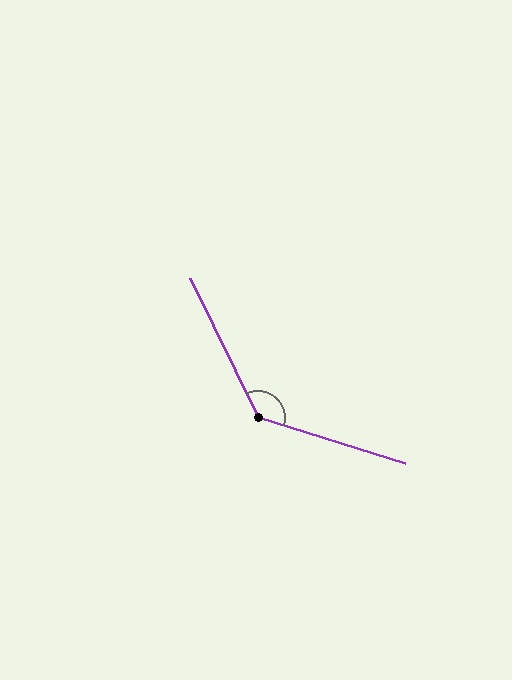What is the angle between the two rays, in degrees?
Approximately 133 degrees.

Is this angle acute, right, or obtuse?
It is obtuse.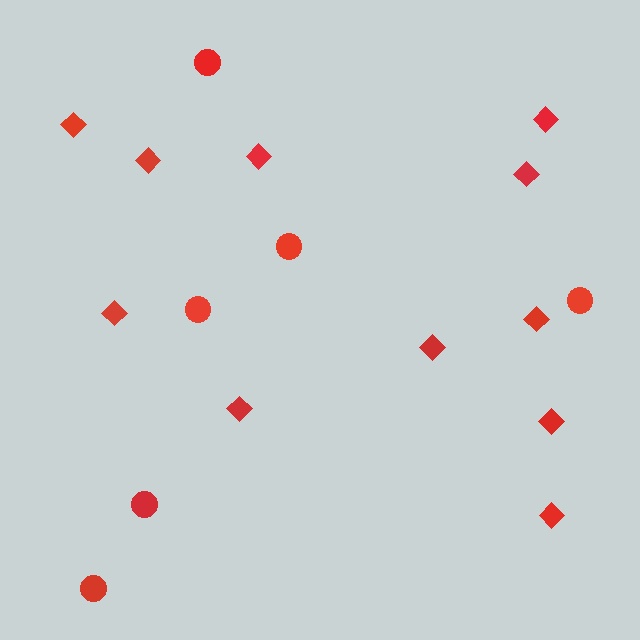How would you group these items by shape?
There are 2 groups: one group of diamonds (11) and one group of circles (6).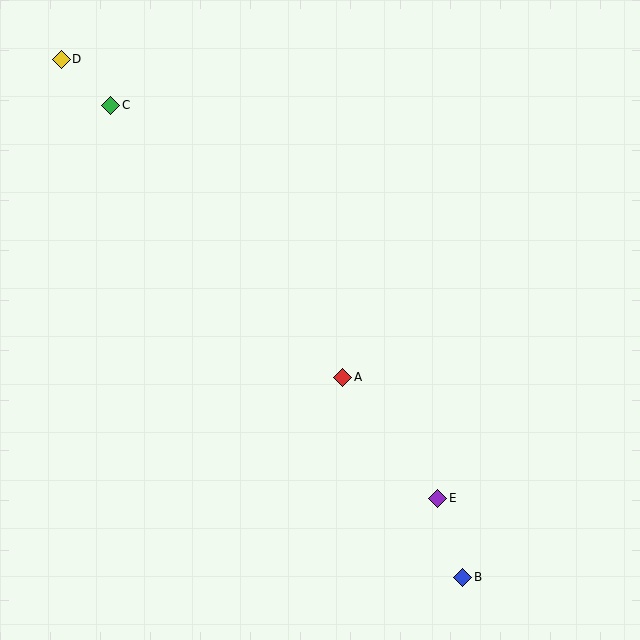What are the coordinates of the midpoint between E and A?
The midpoint between E and A is at (390, 438).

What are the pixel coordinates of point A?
Point A is at (343, 377).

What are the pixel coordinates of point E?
Point E is at (438, 498).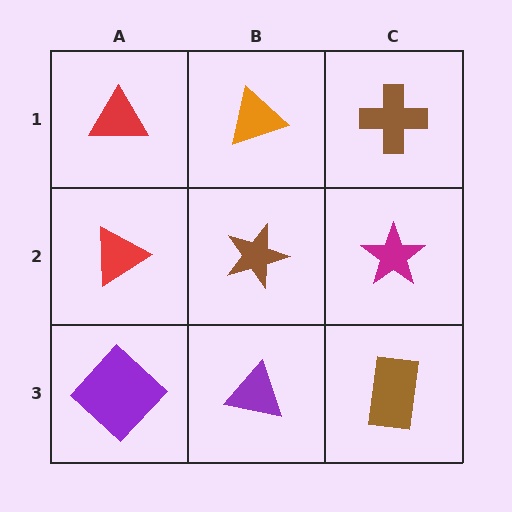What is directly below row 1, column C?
A magenta star.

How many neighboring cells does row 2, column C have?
3.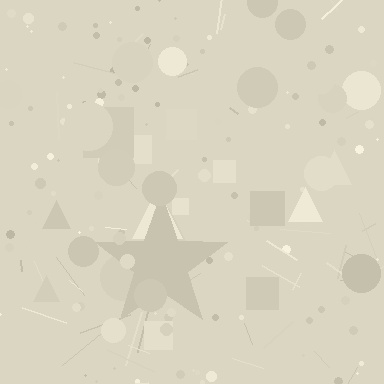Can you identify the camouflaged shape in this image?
The camouflaged shape is a star.